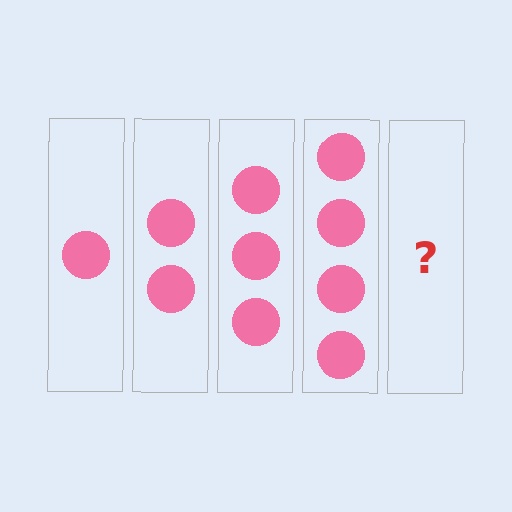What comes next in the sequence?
The next element should be 5 circles.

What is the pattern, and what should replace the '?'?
The pattern is that each step adds one more circle. The '?' should be 5 circles.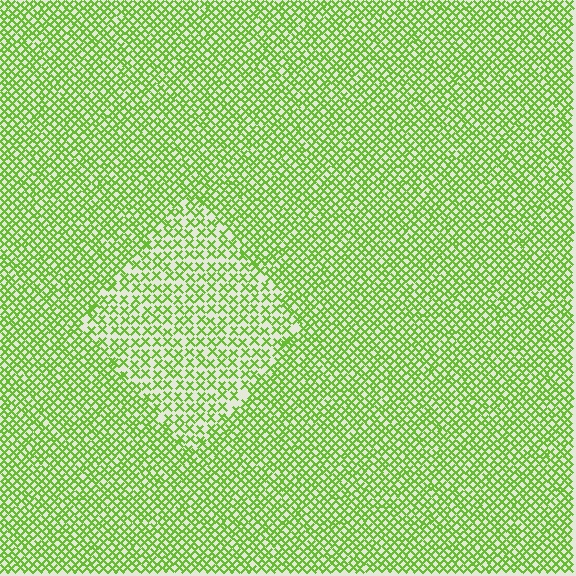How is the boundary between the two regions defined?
The boundary is defined by a change in element density (approximately 1.7x ratio). All elements are the same color, size, and shape.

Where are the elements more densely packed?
The elements are more densely packed outside the diamond boundary.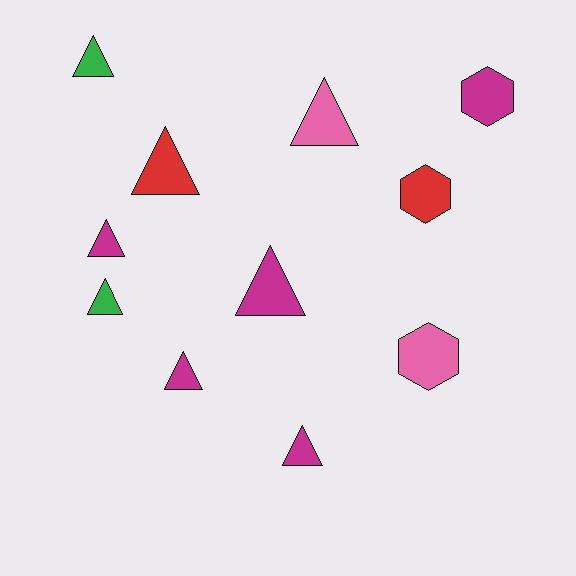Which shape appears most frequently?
Triangle, with 8 objects.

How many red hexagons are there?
There is 1 red hexagon.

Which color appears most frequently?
Magenta, with 5 objects.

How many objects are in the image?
There are 11 objects.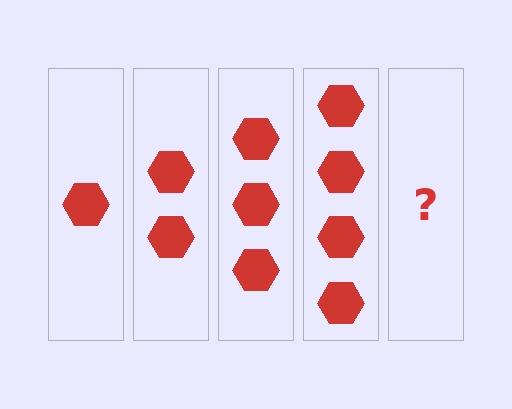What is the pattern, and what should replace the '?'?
The pattern is that each step adds one more hexagon. The '?' should be 5 hexagons.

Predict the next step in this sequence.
The next step is 5 hexagons.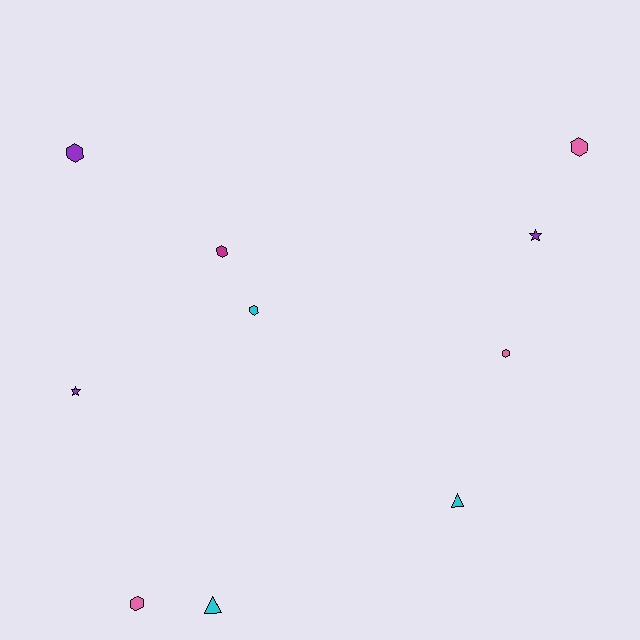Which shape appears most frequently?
Hexagon, with 6 objects.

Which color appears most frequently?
Pink, with 3 objects.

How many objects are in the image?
There are 10 objects.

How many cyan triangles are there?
There are 2 cyan triangles.